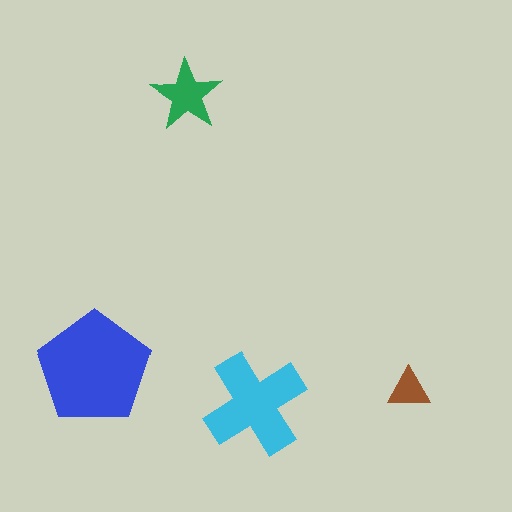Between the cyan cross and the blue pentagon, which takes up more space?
The blue pentagon.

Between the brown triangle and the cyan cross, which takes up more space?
The cyan cross.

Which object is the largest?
The blue pentagon.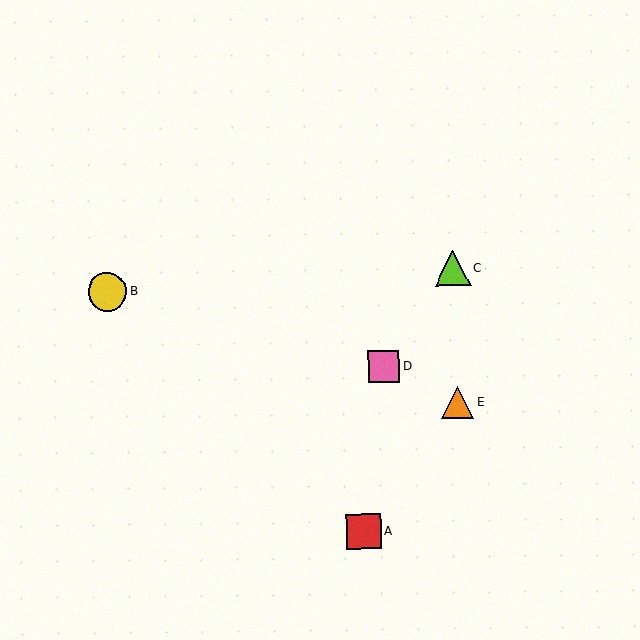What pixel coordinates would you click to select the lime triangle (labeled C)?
Click at (453, 269) to select the lime triangle C.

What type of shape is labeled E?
Shape E is an orange triangle.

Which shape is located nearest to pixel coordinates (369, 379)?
The pink square (labeled D) at (384, 366) is nearest to that location.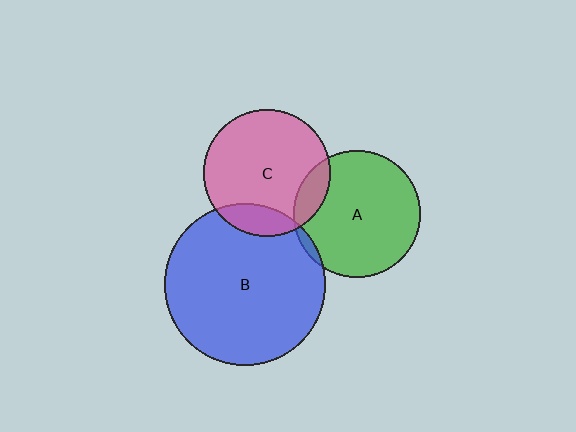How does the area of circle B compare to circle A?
Approximately 1.6 times.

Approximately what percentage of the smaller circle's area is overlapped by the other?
Approximately 15%.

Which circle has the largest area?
Circle B (blue).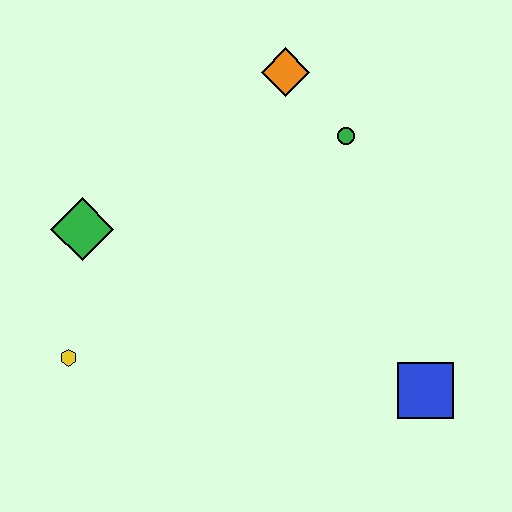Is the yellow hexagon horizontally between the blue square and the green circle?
No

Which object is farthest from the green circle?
The yellow hexagon is farthest from the green circle.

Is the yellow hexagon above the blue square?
Yes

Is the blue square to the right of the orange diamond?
Yes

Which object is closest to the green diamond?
The yellow hexagon is closest to the green diamond.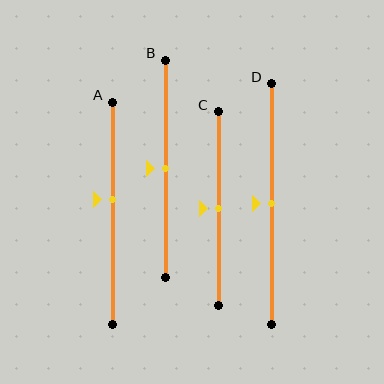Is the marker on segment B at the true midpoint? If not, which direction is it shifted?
Yes, the marker on segment B is at the true midpoint.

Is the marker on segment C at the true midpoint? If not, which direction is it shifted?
Yes, the marker on segment C is at the true midpoint.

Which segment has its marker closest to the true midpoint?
Segment B has its marker closest to the true midpoint.